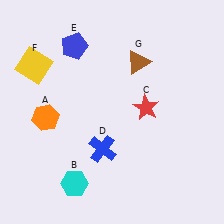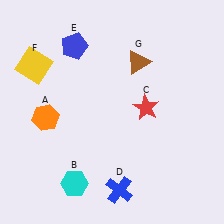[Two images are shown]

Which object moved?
The blue cross (D) moved down.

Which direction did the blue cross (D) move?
The blue cross (D) moved down.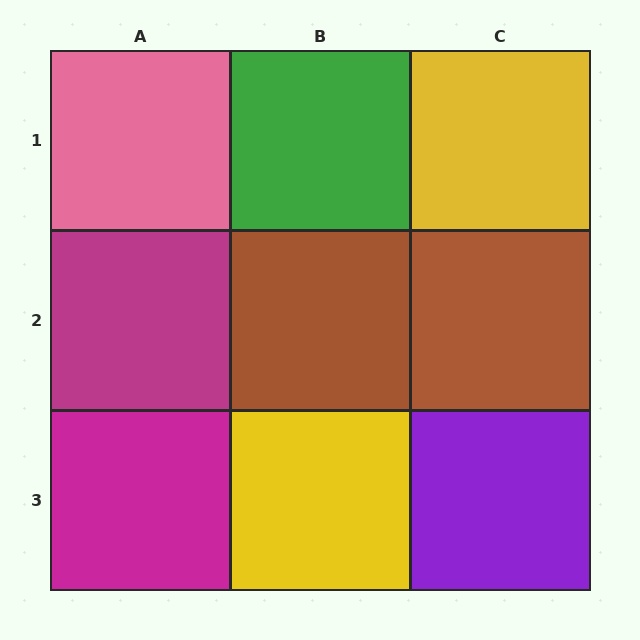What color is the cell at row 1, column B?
Green.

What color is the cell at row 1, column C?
Yellow.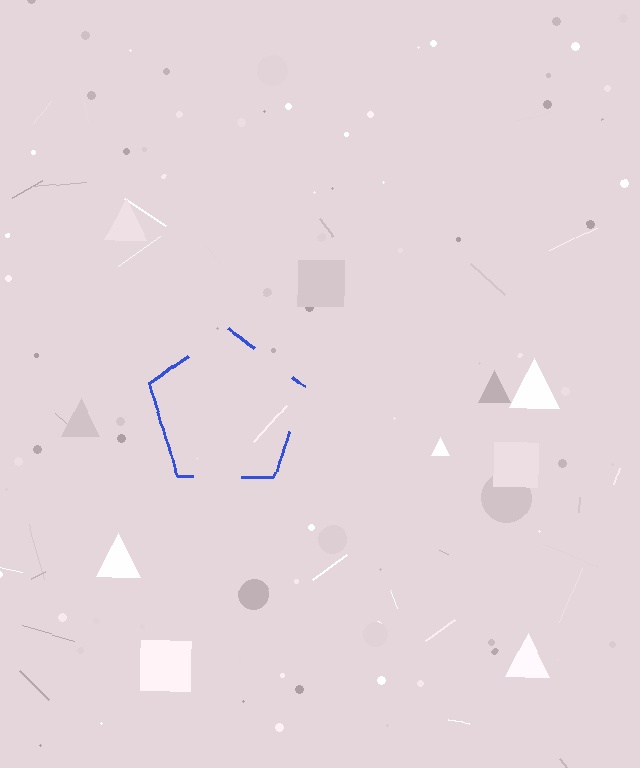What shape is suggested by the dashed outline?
The dashed outline suggests a pentagon.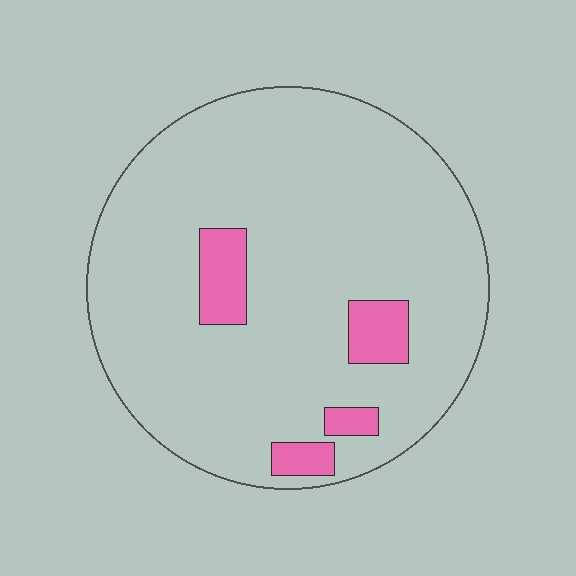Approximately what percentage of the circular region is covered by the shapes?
Approximately 10%.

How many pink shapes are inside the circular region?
4.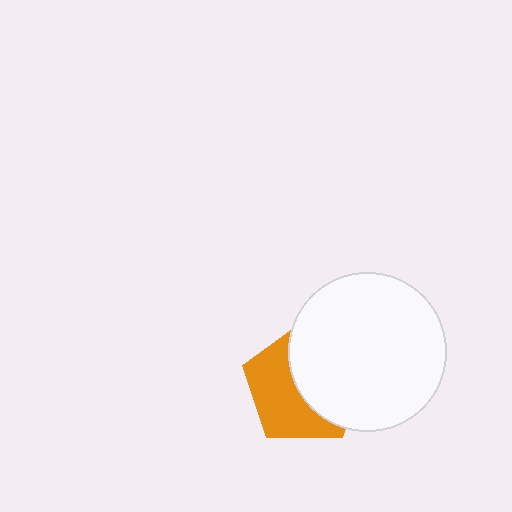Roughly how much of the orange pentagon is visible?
About half of it is visible (roughly 49%).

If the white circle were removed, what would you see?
You would see the complete orange pentagon.